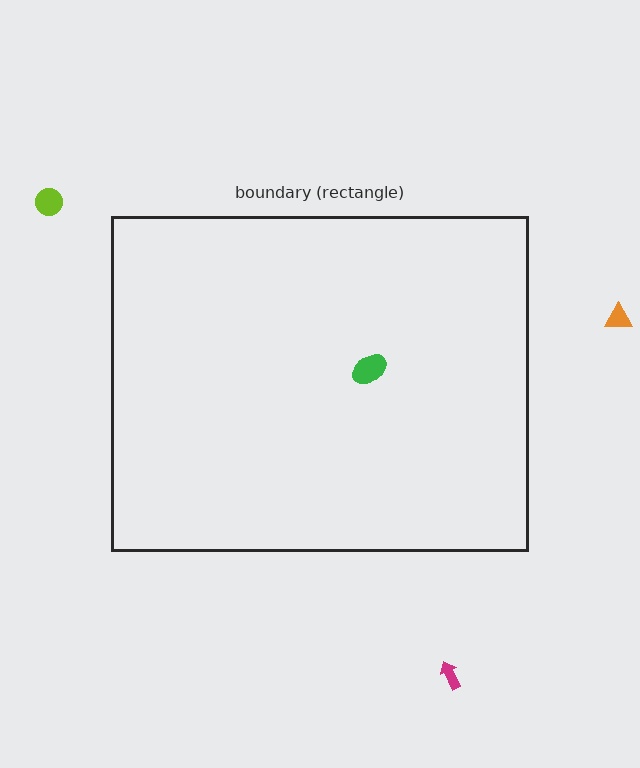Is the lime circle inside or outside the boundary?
Outside.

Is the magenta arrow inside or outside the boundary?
Outside.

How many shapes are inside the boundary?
1 inside, 3 outside.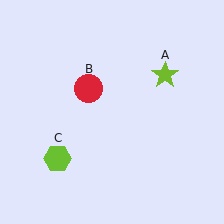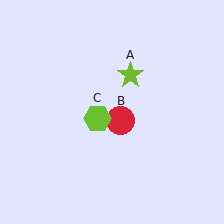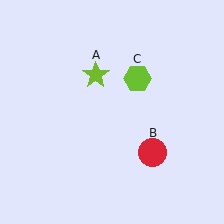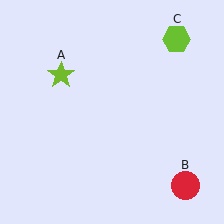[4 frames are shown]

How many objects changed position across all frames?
3 objects changed position: lime star (object A), red circle (object B), lime hexagon (object C).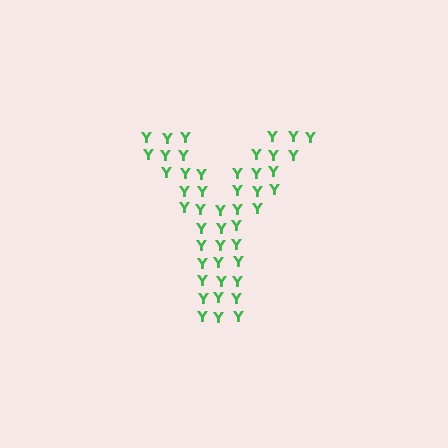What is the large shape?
The large shape is the letter Y.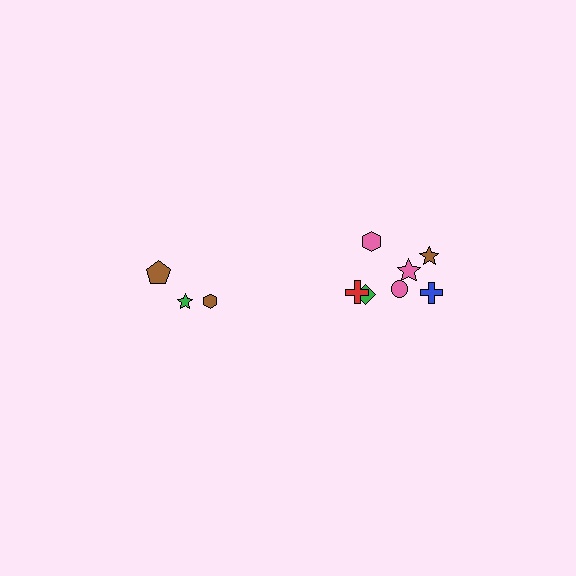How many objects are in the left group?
There are 3 objects.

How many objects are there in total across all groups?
There are 10 objects.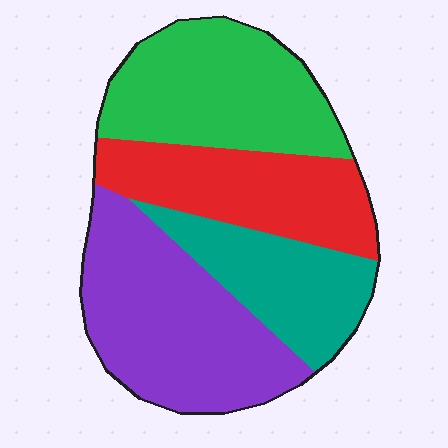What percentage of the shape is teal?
Teal takes up between a sixth and a third of the shape.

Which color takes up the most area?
Purple, at roughly 30%.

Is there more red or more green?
Green.